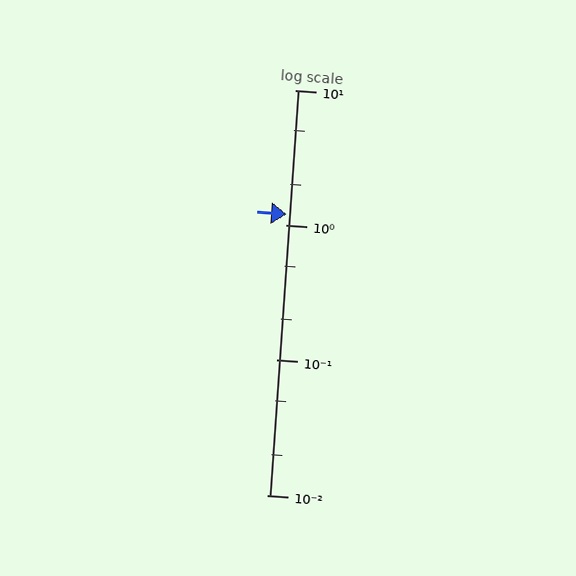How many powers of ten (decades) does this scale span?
The scale spans 3 decades, from 0.01 to 10.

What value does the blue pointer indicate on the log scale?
The pointer indicates approximately 1.2.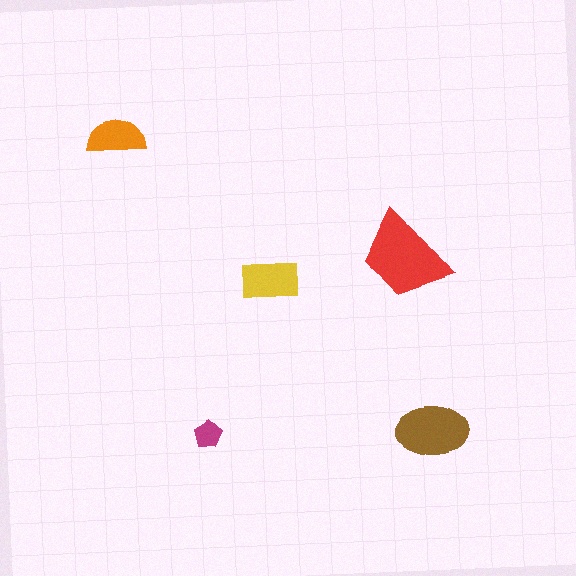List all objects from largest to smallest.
The red trapezoid, the brown ellipse, the yellow rectangle, the orange semicircle, the magenta pentagon.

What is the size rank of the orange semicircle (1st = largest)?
4th.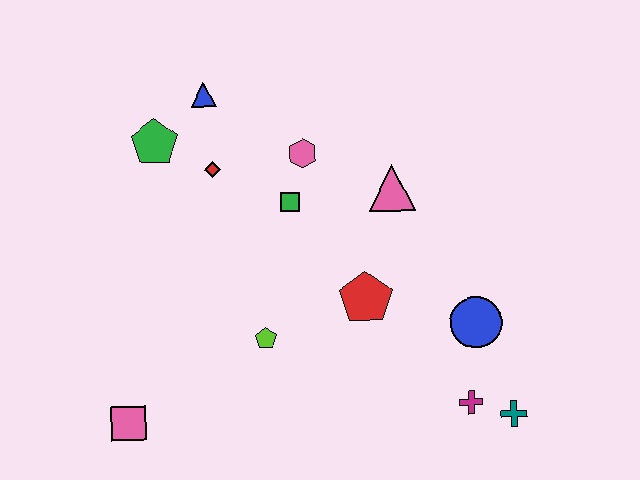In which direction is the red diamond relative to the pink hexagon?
The red diamond is to the left of the pink hexagon.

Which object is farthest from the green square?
The teal cross is farthest from the green square.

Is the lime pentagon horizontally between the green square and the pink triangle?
No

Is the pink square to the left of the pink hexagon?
Yes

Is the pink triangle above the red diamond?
No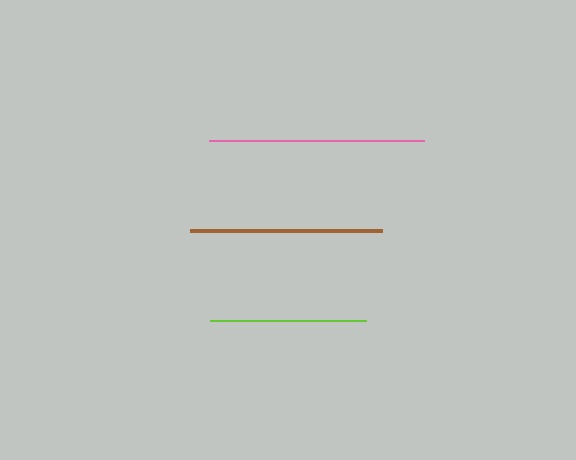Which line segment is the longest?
The pink line is the longest at approximately 215 pixels.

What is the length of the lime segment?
The lime segment is approximately 156 pixels long.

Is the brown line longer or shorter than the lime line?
The brown line is longer than the lime line.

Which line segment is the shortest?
The lime line is the shortest at approximately 156 pixels.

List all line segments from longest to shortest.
From longest to shortest: pink, brown, lime.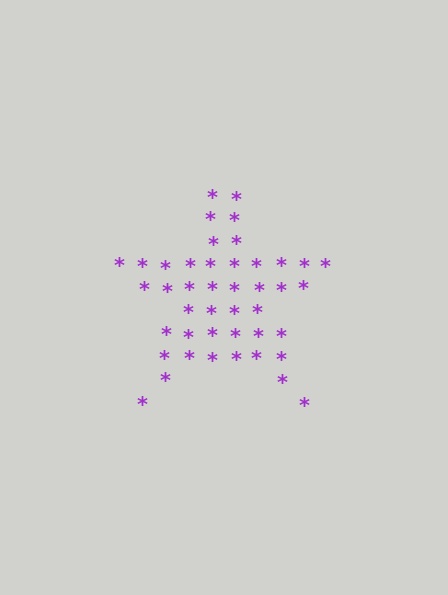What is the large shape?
The large shape is a star.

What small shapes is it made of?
It is made of small asterisks.